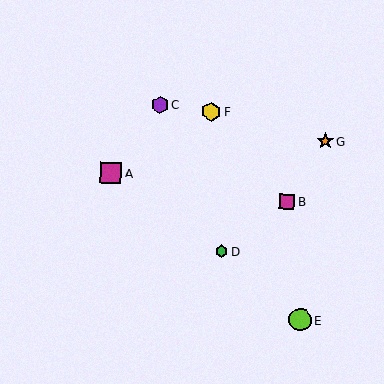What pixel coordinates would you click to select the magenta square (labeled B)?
Click at (287, 202) to select the magenta square B.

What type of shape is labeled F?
Shape F is a yellow hexagon.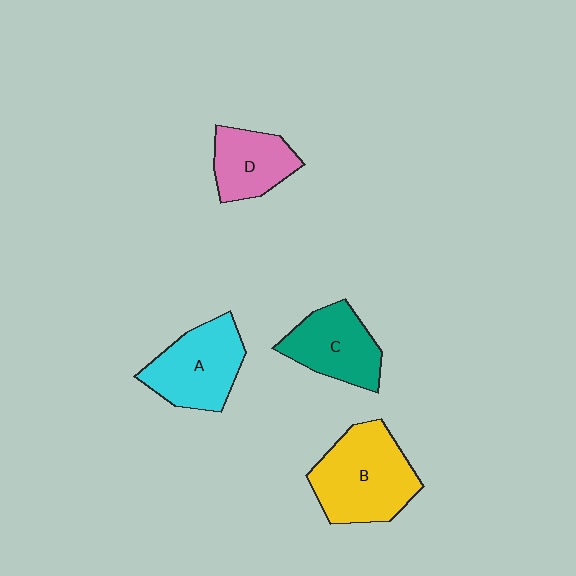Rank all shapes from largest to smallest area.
From largest to smallest: B (yellow), A (cyan), C (teal), D (pink).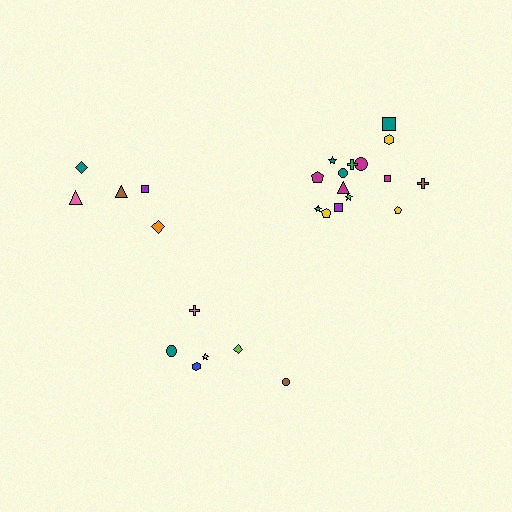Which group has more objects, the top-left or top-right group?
The top-right group.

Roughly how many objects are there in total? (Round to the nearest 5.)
Roughly 25 objects in total.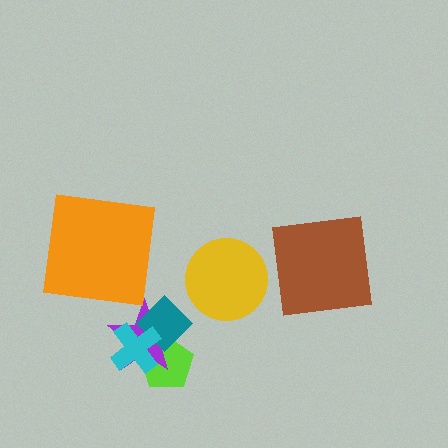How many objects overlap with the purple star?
3 objects overlap with the purple star.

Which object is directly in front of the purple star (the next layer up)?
The teal diamond is directly in front of the purple star.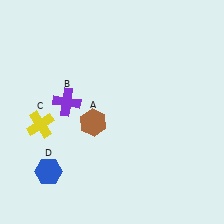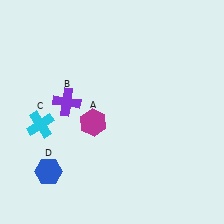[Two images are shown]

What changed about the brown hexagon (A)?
In Image 1, A is brown. In Image 2, it changed to magenta.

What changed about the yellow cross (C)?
In Image 1, C is yellow. In Image 2, it changed to cyan.